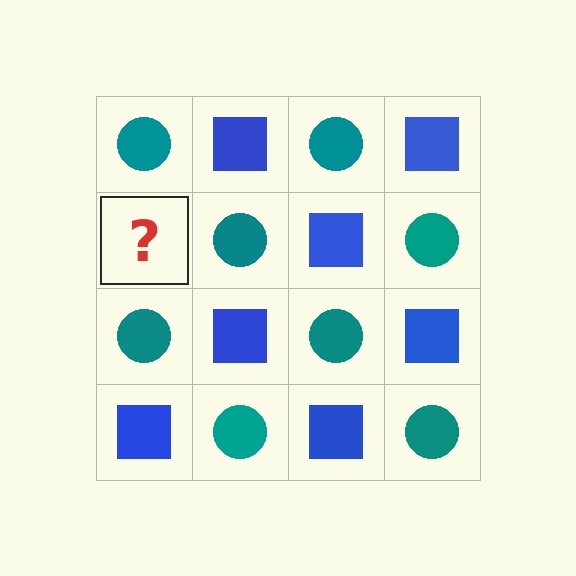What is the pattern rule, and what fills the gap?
The rule is that it alternates teal circle and blue square in a checkerboard pattern. The gap should be filled with a blue square.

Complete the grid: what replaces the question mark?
The question mark should be replaced with a blue square.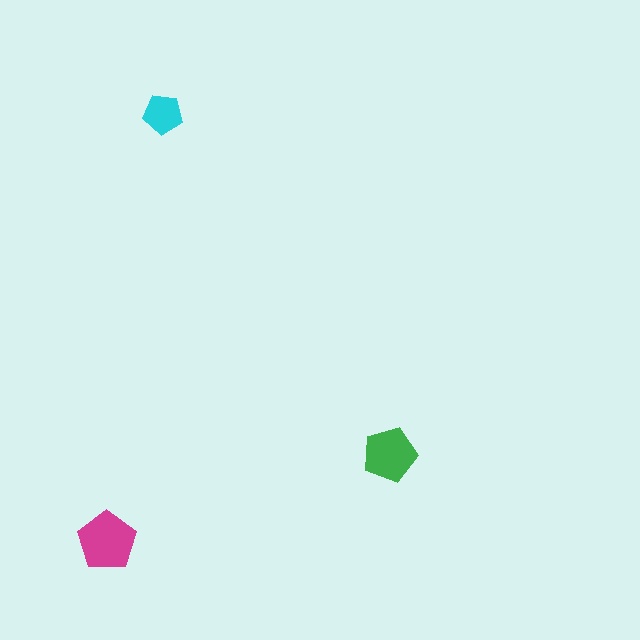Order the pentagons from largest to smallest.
the magenta one, the green one, the cyan one.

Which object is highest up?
The cyan pentagon is topmost.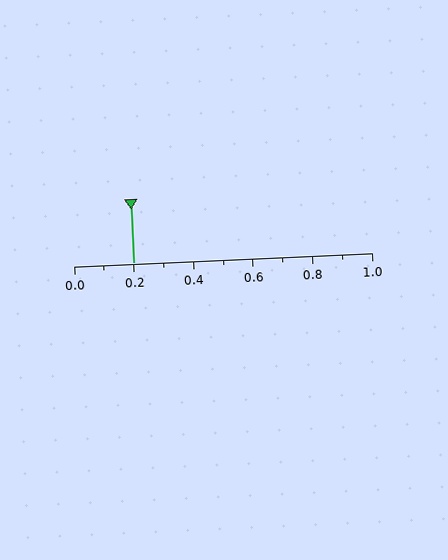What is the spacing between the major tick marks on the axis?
The major ticks are spaced 0.2 apart.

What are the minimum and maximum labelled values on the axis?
The axis runs from 0.0 to 1.0.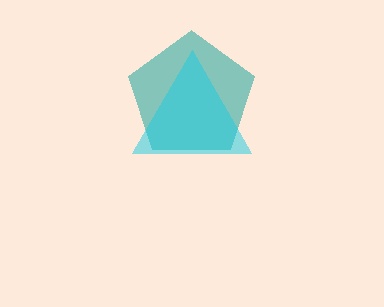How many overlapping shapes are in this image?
There are 2 overlapping shapes in the image.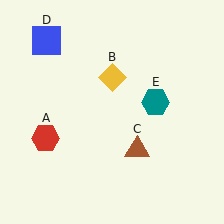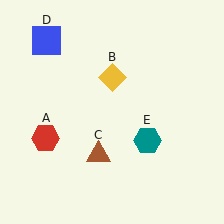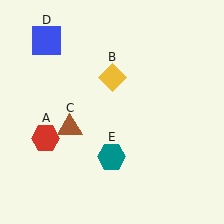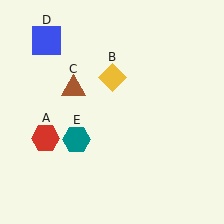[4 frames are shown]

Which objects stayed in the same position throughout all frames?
Red hexagon (object A) and yellow diamond (object B) and blue square (object D) remained stationary.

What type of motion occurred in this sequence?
The brown triangle (object C), teal hexagon (object E) rotated clockwise around the center of the scene.